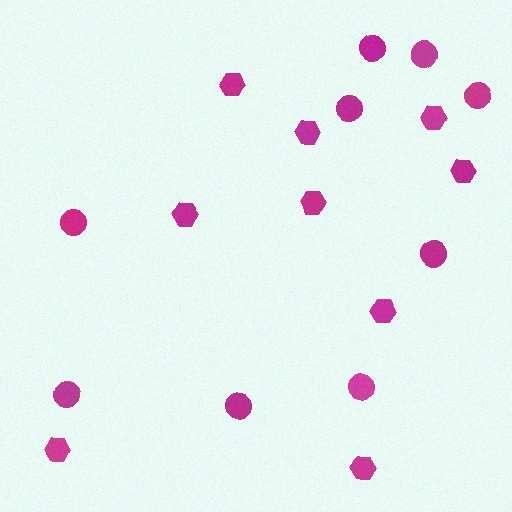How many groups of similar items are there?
There are 2 groups: one group of hexagons (9) and one group of circles (9).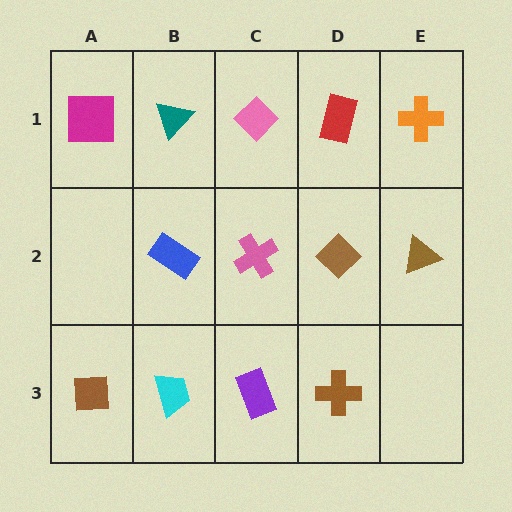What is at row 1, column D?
A red rectangle.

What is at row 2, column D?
A brown diamond.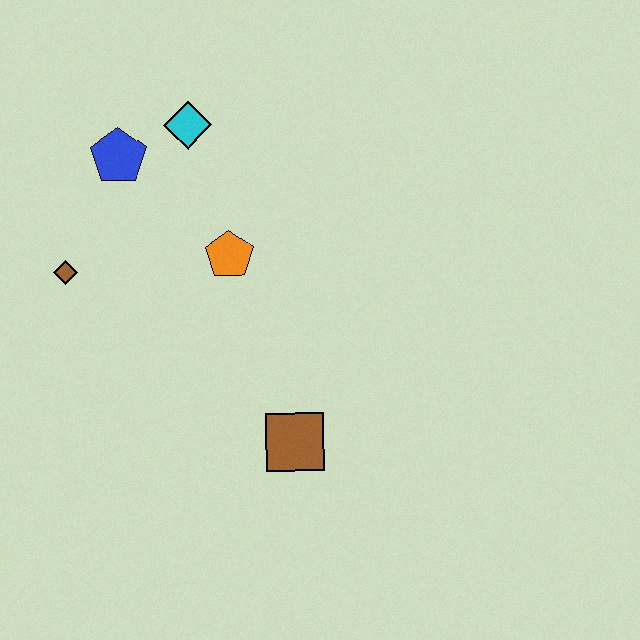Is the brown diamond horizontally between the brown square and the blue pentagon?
No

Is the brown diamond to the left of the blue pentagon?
Yes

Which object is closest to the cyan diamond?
The blue pentagon is closest to the cyan diamond.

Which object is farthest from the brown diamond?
The brown square is farthest from the brown diamond.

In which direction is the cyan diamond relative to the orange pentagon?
The cyan diamond is above the orange pentagon.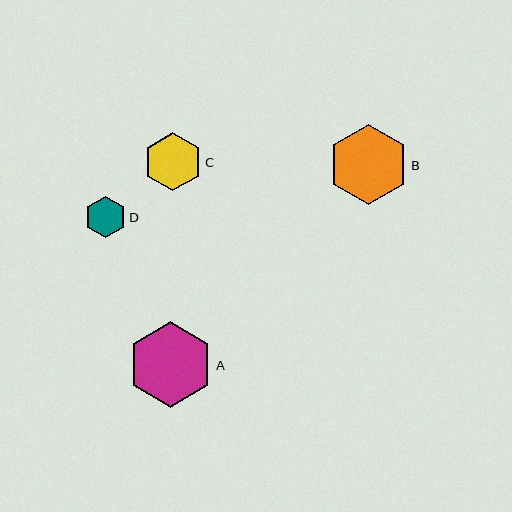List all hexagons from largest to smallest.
From largest to smallest: A, B, C, D.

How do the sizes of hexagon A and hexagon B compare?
Hexagon A and hexagon B are approximately the same size.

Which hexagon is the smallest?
Hexagon D is the smallest with a size of approximately 41 pixels.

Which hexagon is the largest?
Hexagon A is the largest with a size of approximately 85 pixels.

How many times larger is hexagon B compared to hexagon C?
Hexagon B is approximately 1.4 times the size of hexagon C.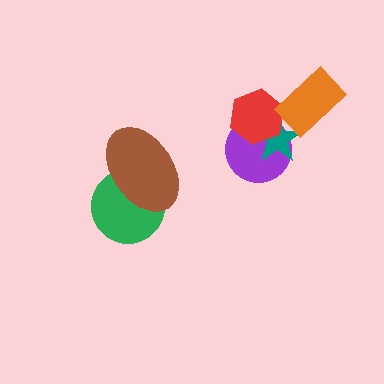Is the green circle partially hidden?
Yes, it is partially covered by another shape.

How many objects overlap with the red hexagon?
2 objects overlap with the red hexagon.